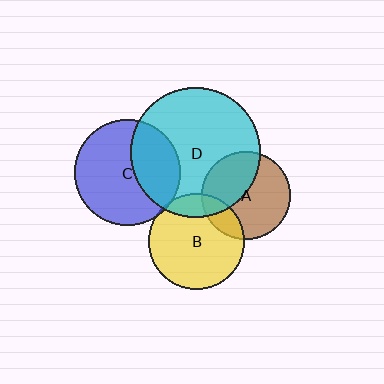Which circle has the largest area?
Circle D (cyan).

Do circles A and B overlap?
Yes.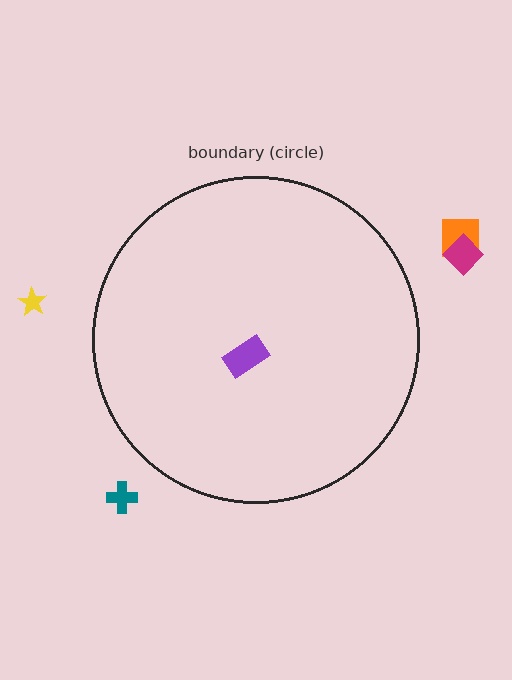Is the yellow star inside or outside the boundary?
Outside.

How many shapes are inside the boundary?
1 inside, 4 outside.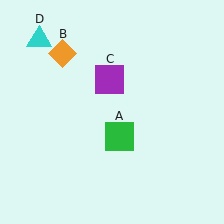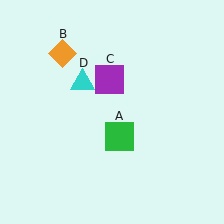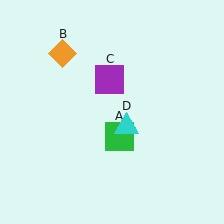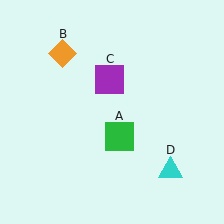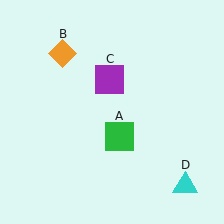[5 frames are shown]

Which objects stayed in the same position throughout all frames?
Green square (object A) and orange diamond (object B) and purple square (object C) remained stationary.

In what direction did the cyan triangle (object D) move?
The cyan triangle (object D) moved down and to the right.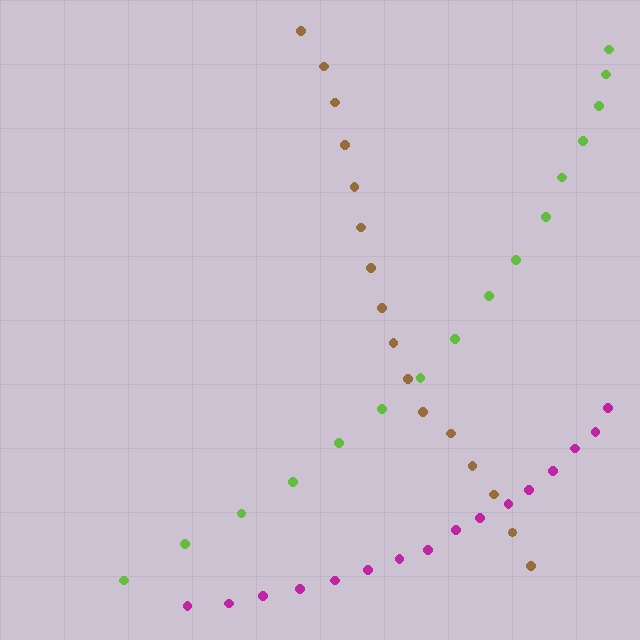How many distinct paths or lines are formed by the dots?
There are 3 distinct paths.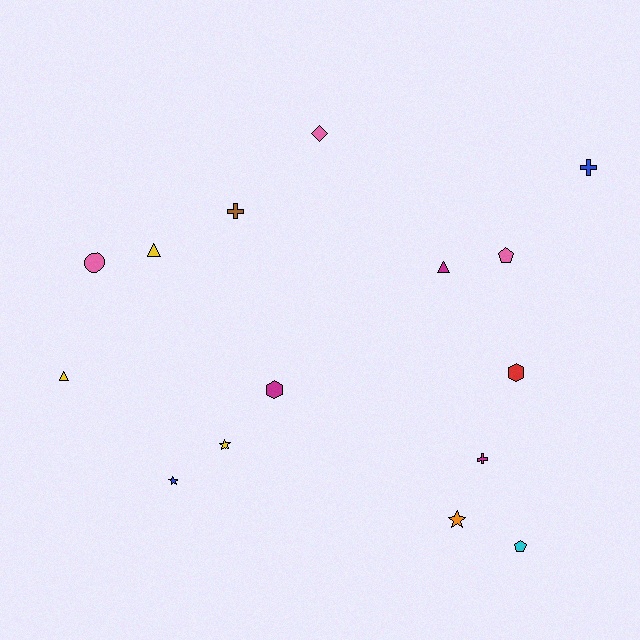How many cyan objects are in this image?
There is 1 cyan object.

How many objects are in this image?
There are 15 objects.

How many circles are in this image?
There is 1 circle.